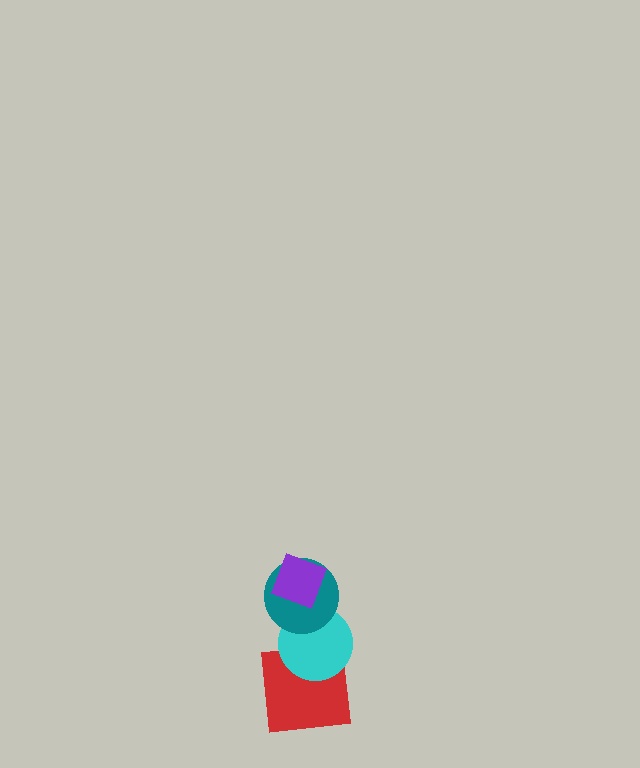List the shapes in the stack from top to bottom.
From top to bottom: the purple diamond, the teal circle, the cyan circle, the red square.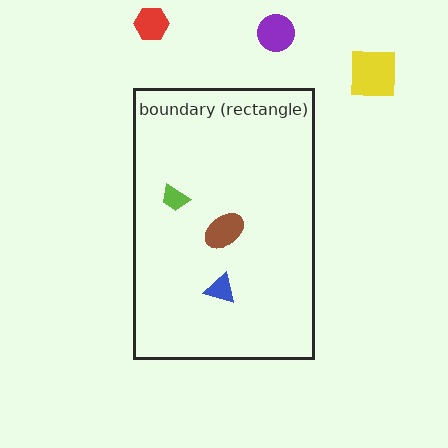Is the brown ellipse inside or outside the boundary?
Inside.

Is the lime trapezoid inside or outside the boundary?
Inside.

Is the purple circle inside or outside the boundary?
Outside.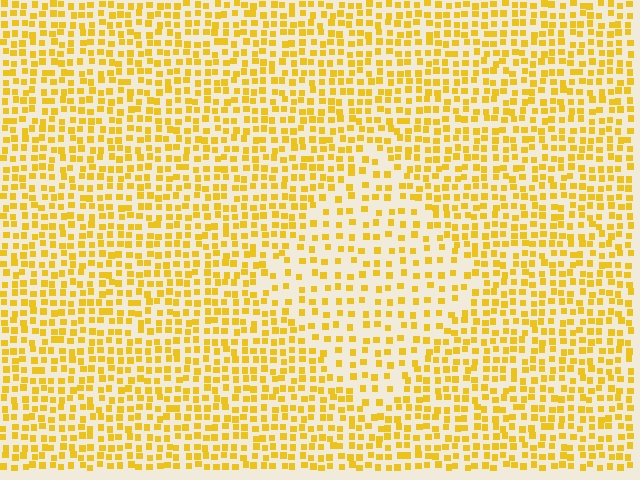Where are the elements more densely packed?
The elements are more densely packed outside the diamond boundary.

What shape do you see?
I see a diamond.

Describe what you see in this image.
The image contains small yellow elements arranged at two different densities. A diamond-shaped region is visible where the elements are less densely packed than the surrounding area.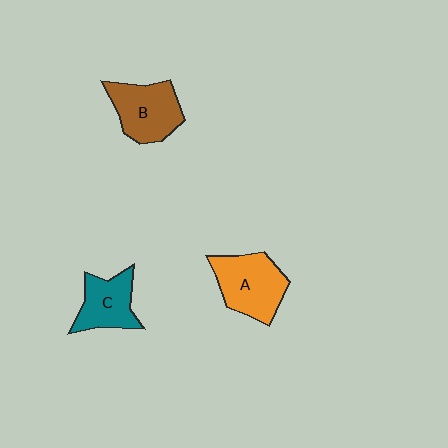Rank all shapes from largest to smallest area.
From largest to smallest: A (orange), B (brown), C (teal).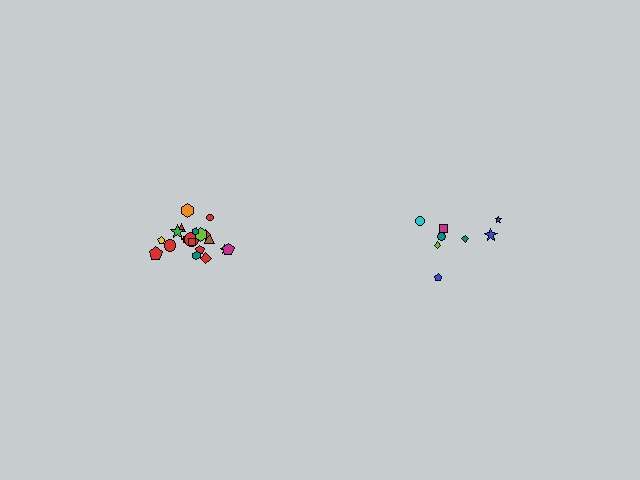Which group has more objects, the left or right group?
The left group.